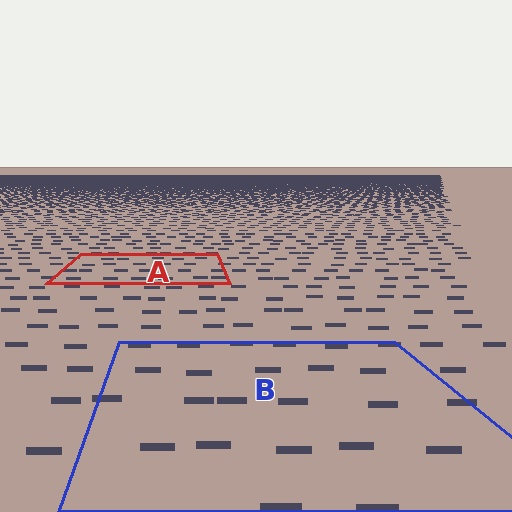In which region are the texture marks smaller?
The texture marks are smaller in region A, because it is farther away.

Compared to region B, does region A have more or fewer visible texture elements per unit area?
Region A has more texture elements per unit area — they are packed more densely because it is farther away.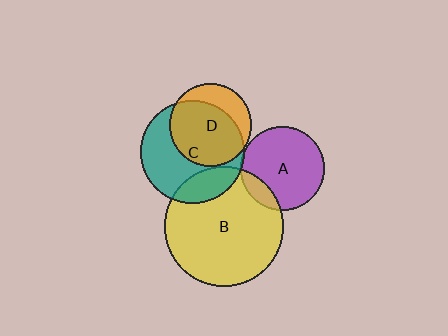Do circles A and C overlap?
Yes.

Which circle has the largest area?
Circle B (yellow).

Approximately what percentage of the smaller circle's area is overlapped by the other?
Approximately 5%.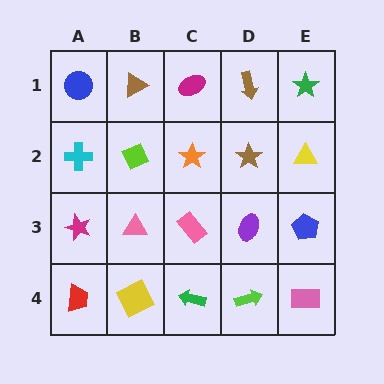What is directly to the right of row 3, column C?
A purple ellipse.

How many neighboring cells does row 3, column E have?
3.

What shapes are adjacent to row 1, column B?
A lime diamond (row 2, column B), a blue circle (row 1, column A), a magenta ellipse (row 1, column C).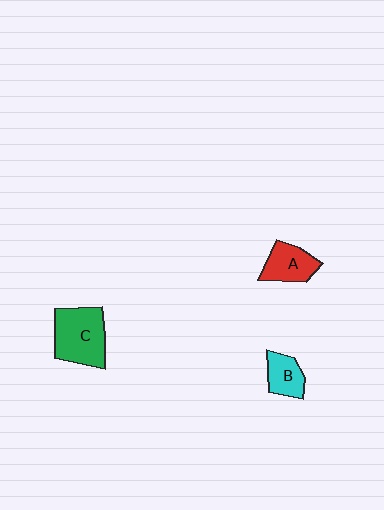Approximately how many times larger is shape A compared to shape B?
Approximately 1.2 times.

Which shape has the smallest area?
Shape B (cyan).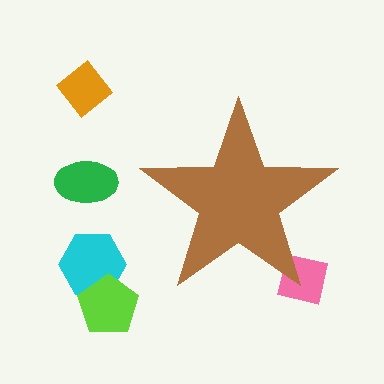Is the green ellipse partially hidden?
No, the green ellipse is fully visible.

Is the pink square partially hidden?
Yes, the pink square is partially hidden behind the brown star.